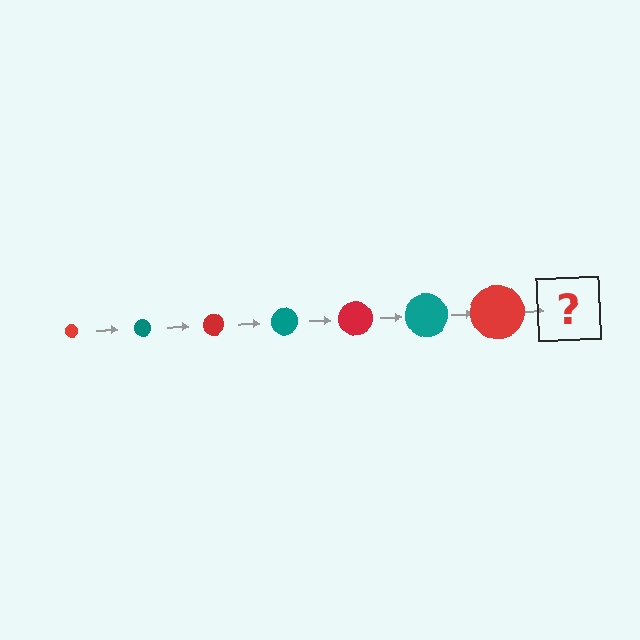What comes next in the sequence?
The next element should be a teal circle, larger than the previous one.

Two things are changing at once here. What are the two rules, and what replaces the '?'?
The two rules are that the circle grows larger each step and the color cycles through red and teal. The '?' should be a teal circle, larger than the previous one.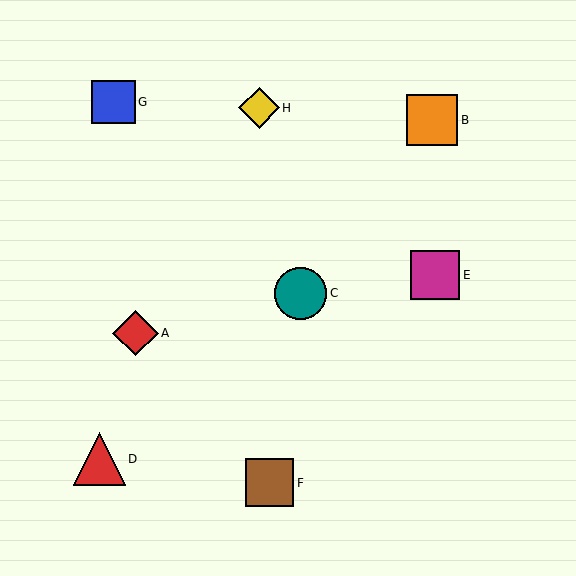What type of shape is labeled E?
Shape E is a magenta square.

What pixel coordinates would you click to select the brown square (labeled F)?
Click at (270, 483) to select the brown square F.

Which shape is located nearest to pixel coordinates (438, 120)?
The orange square (labeled B) at (432, 120) is nearest to that location.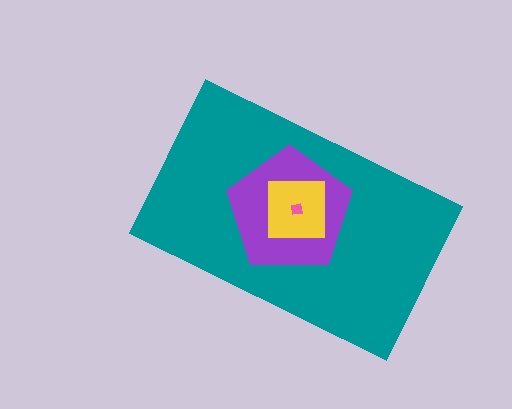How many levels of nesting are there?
4.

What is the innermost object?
The pink square.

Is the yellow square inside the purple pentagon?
Yes.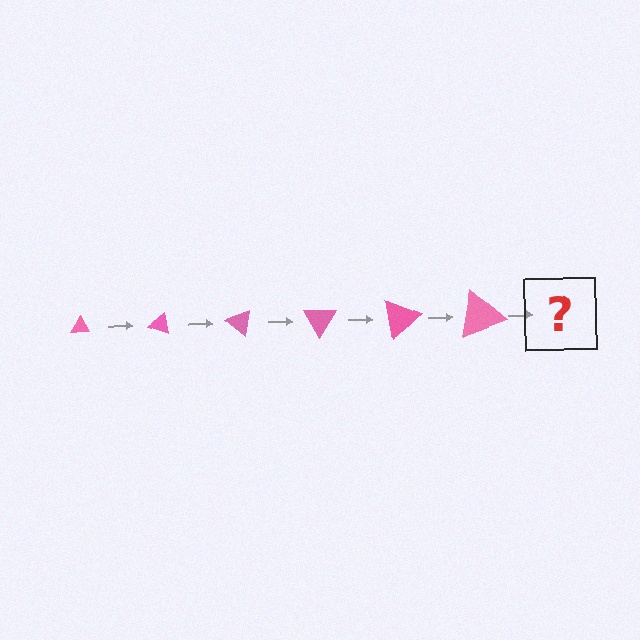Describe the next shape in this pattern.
It should be a triangle, larger than the previous one and rotated 120 degrees from the start.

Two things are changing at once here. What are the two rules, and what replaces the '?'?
The two rules are that the triangle grows larger each step and it rotates 20 degrees each step. The '?' should be a triangle, larger than the previous one and rotated 120 degrees from the start.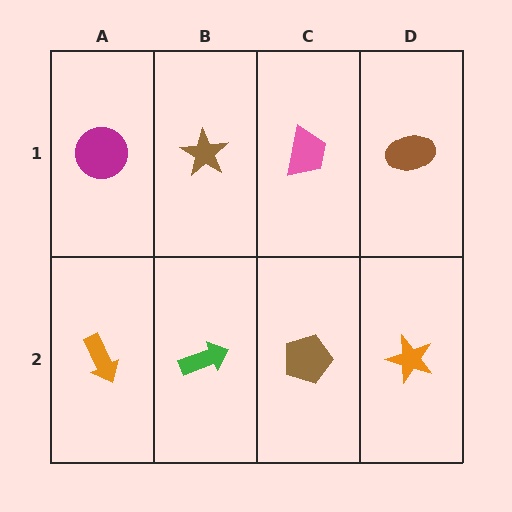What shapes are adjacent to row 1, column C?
A brown pentagon (row 2, column C), a brown star (row 1, column B), a brown ellipse (row 1, column D).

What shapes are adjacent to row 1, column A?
An orange arrow (row 2, column A), a brown star (row 1, column B).